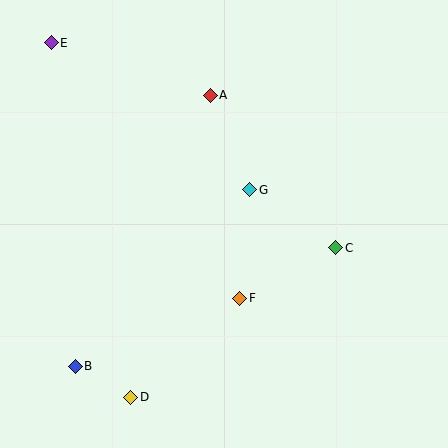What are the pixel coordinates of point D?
Point D is at (131, 397).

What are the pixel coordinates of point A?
Point A is at (210, 95).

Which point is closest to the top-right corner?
Point A is closest to the top-right corner.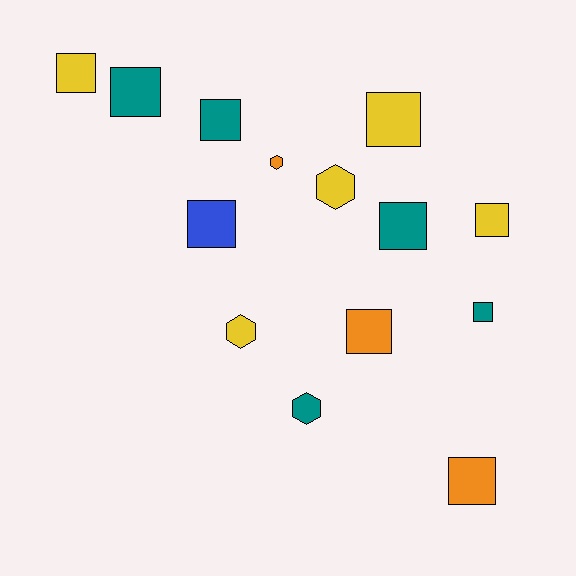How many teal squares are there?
There are 4 teal squares.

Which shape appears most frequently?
Square, with 10 objects.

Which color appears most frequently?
Yellow, with 5 objects.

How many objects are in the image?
There are 14 objects.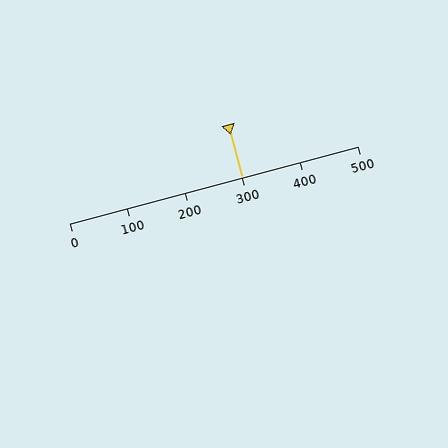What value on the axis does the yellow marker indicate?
The marker indicates approximately 300.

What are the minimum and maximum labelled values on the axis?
The axis runs from 0 to 500.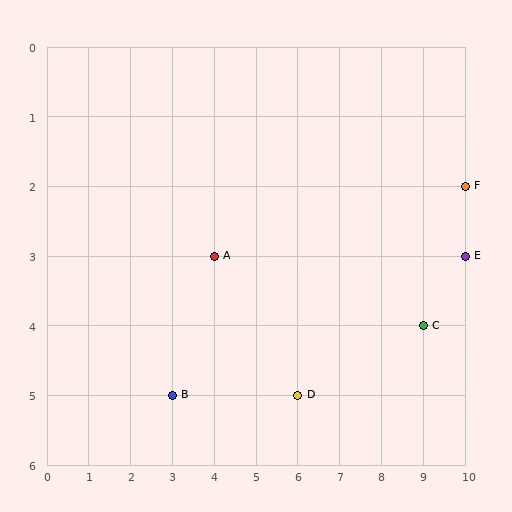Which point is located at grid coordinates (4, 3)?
Point A is at (4, 3).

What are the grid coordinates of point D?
Point D is at grid coordinates (6, 5).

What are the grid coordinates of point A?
Point A is at grid coordinates (4, 3).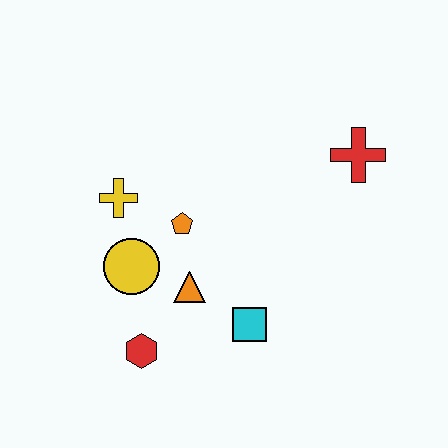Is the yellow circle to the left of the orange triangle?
Yes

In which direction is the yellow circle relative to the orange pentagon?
The yellow circle is to the left of the orange pentagon.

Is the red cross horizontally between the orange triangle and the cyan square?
No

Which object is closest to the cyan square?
The orange triangle is closest to the cyan square.